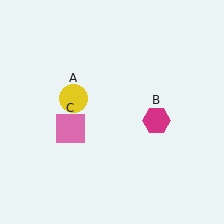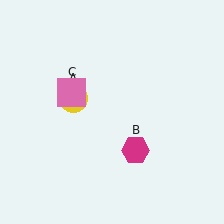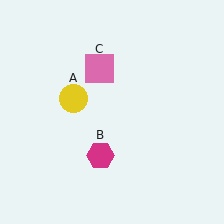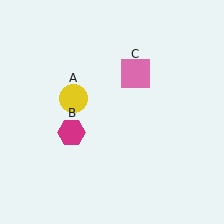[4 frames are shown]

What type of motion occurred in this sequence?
The magenta hexagon (object B), pink square (object C) rotated clockwise around the center of the scene.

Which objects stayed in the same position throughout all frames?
Yellow circle (object A) remained stationary.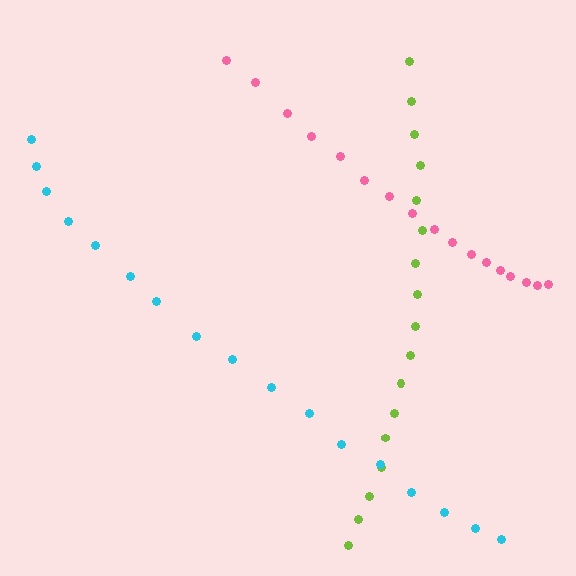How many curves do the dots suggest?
There are 3 distinct paths.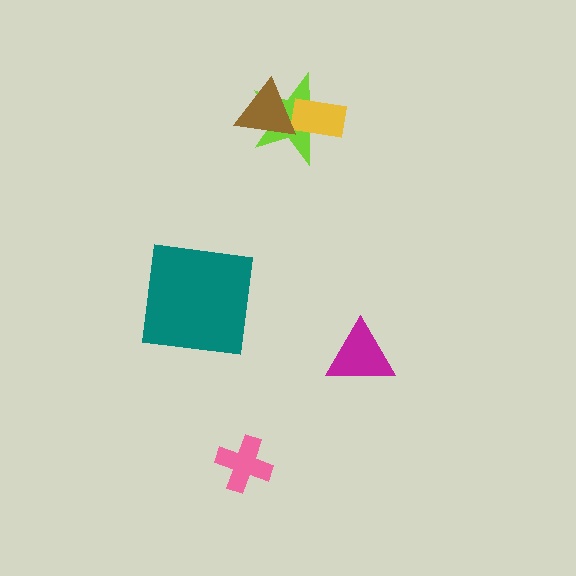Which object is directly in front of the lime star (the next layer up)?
The yellow rectangle is directly in front of the lime star.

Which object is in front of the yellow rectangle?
The brown triangle is in front of the yellow rectangle.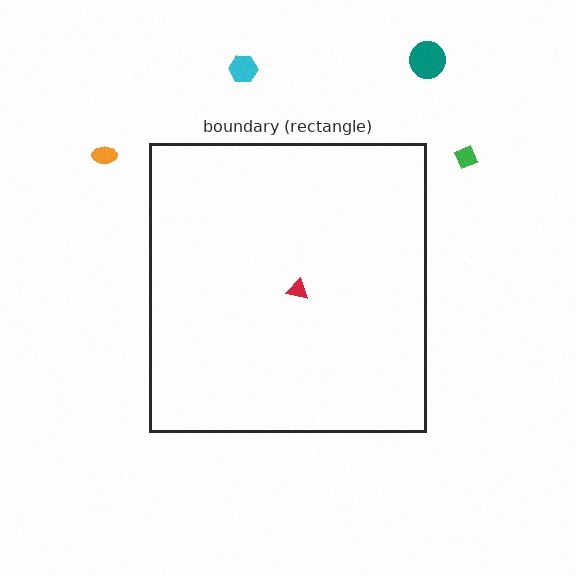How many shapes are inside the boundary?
1 inside, 4 outside.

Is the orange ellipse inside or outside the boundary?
Outside.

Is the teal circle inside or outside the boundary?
Outside.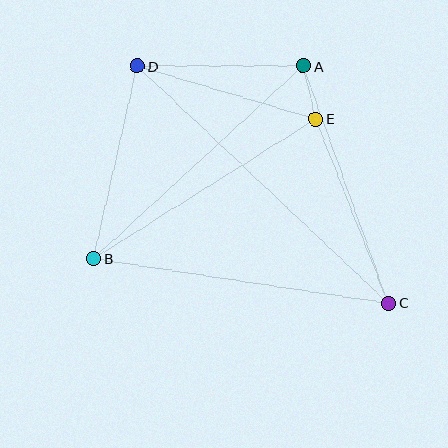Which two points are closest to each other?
Points A and E are closest to each other.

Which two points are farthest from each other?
Points C and D are farthest from each other.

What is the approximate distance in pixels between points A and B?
The distance between A and B is approximately 284 pixels.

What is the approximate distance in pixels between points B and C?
The distance between B and C is approximately 298 pixels.